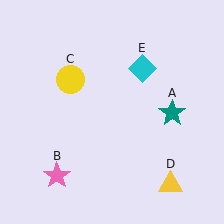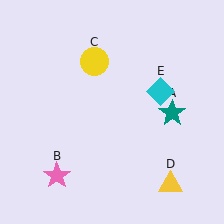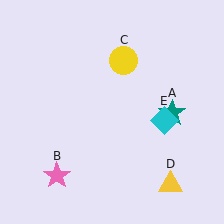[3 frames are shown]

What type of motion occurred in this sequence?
The yellow circle (object C), cyan diamond (object E) rotated clockwise around the center of the scene.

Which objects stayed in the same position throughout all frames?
Teal star (object A) and pink star (object B) and yellow triangle (object D) remained stationary.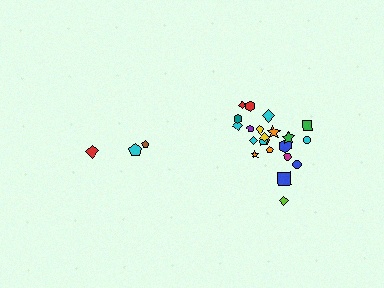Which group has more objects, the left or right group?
The right group.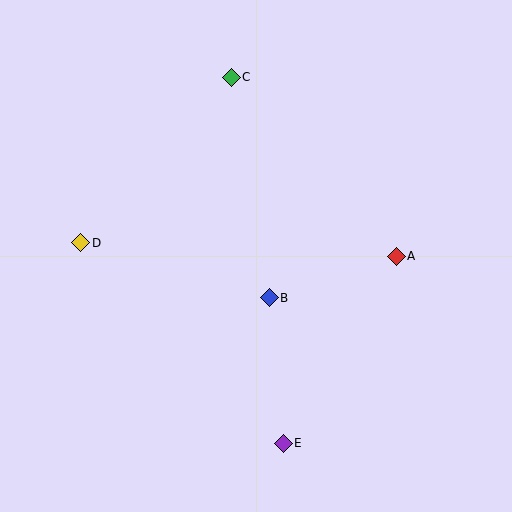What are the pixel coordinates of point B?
Point B is at (269, 298).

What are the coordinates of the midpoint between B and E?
The midpoint between B and E is at (276, 370).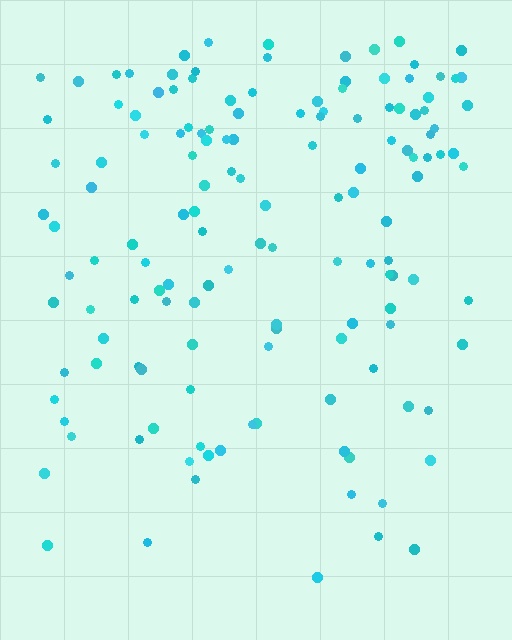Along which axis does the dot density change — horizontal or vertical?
Vertical.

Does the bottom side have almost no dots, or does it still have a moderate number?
Still a moderate number, just noticeably fewer than the top.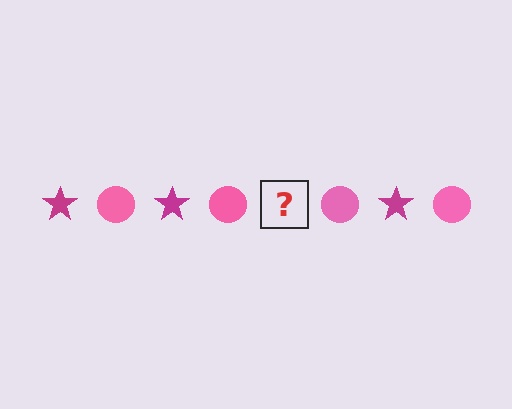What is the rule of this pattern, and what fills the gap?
The rule is that the pattern alternates between magenta star and pink circle. The gap should be filled with a magenta star.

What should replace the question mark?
The question mark should be replaced with a magenta star.